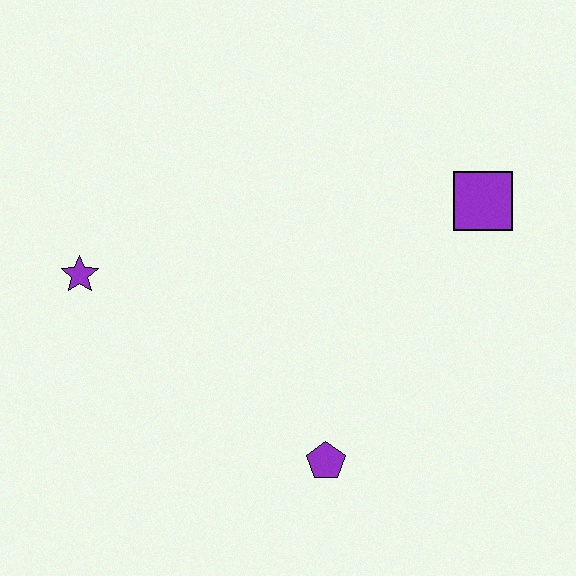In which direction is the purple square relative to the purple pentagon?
The purple square is above the purple pentagon.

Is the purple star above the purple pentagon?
Yes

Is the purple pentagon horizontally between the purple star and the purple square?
Yes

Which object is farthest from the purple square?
The purple star is farthest from the purple square.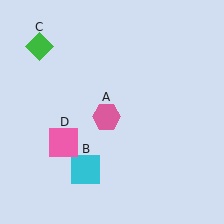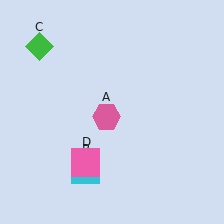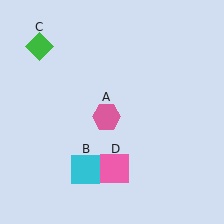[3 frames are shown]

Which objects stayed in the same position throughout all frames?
Pink hexagon (object A) and cyan square (object B) and green diamond (object C) remained stationary.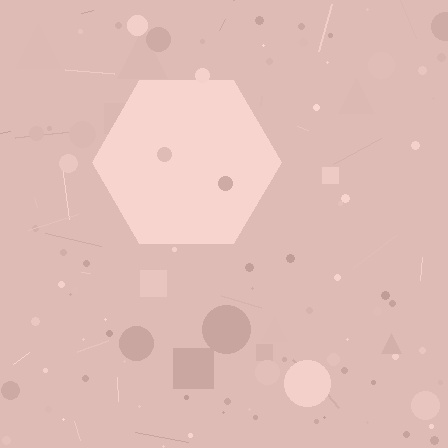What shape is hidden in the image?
A hexagon is hidden in the image.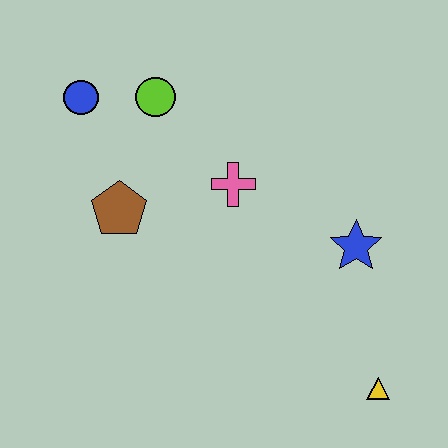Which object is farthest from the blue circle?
The yellow triangle is farthest from the blue circle.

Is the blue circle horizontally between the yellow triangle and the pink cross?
No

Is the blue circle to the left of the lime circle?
Yes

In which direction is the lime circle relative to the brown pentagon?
The lime circle is above the brown pentagon.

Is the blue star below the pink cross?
Yes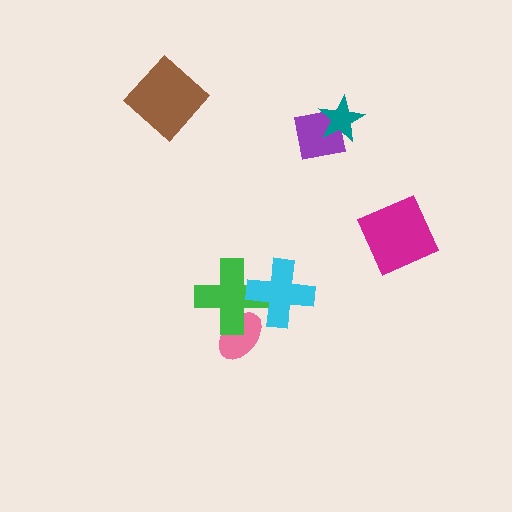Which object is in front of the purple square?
The teal star is in front of the purple square.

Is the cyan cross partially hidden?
No, no other shape covers it.